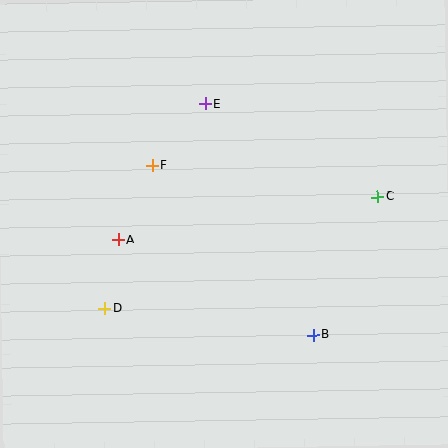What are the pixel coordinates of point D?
Point D is at (105, 308).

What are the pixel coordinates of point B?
Point B is at (313, 335).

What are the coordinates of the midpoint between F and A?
The midpoint between F and A is at (135, 202).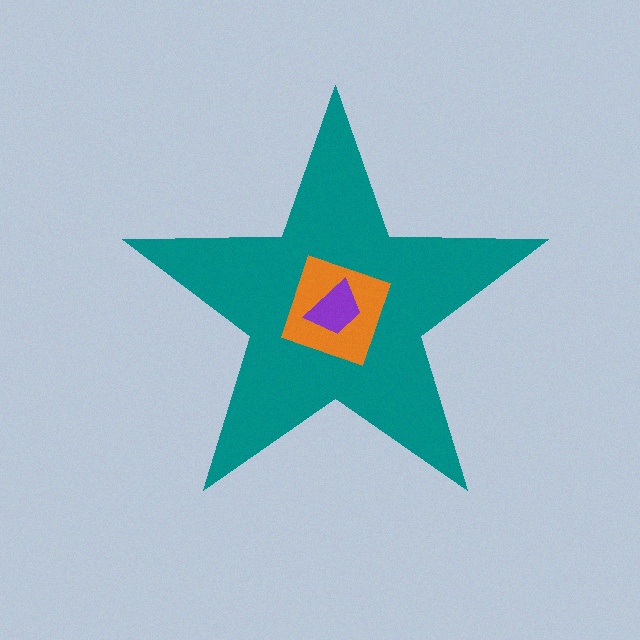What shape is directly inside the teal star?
The orange diamond.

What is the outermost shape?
The teal star.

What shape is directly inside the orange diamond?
The purple trapezoid.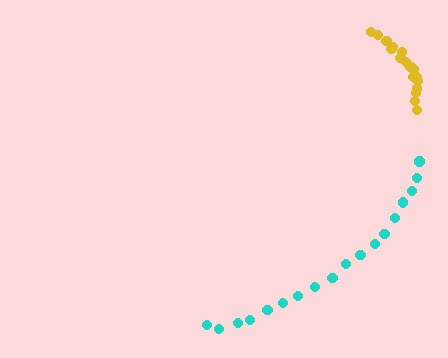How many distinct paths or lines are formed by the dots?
There are 2 distinct paths.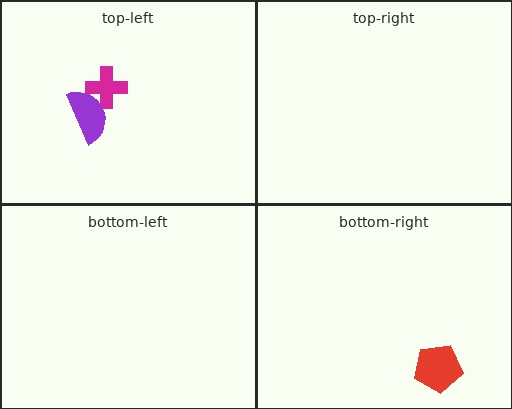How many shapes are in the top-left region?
2.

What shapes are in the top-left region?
The magenta cross, the purple semicircle.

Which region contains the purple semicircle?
The top-left region.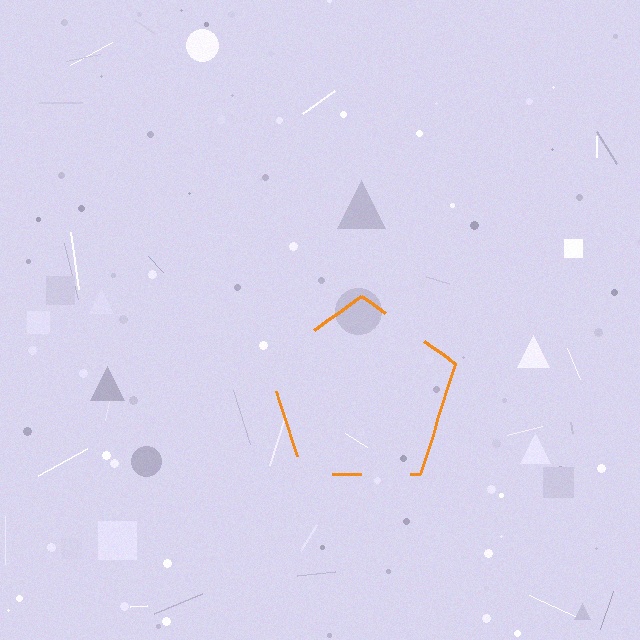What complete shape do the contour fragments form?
The contour fragments form a pentagon.